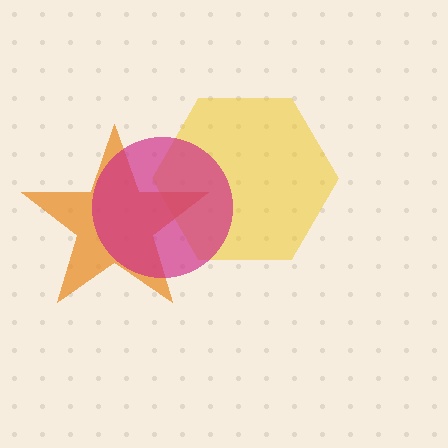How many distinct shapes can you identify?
There are 3 distinct shapes: a yellow hexagon, an orange star, a magenta circle.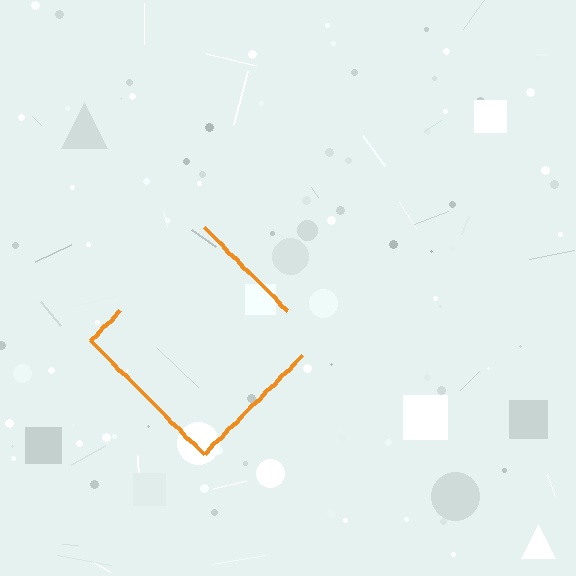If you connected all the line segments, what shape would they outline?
They would outline a diamond.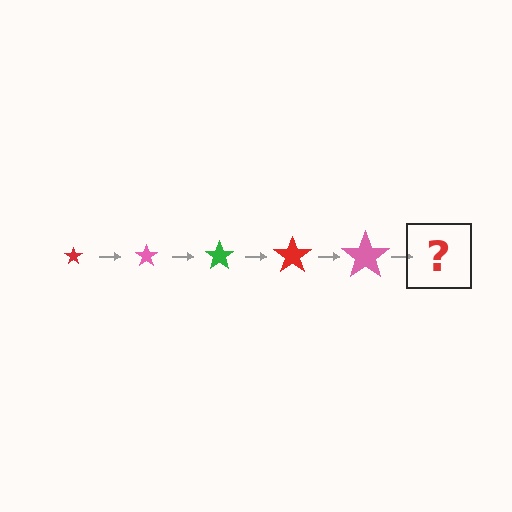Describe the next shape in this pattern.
It should be a green star, larger than the previous one.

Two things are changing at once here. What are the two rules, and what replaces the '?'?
The two rules are that the star grows larger each step and the color cycles through red, pink, and green. The '?' should be a green star, larger than the previous one.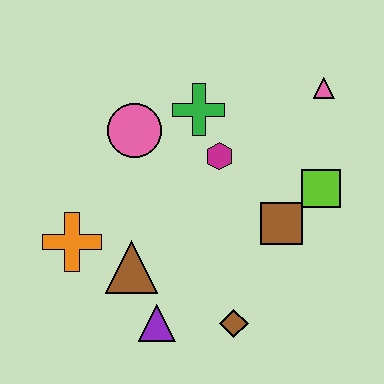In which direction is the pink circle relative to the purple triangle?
The pink circle is above the purple triangle.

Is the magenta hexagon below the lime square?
No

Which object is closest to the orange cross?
The brown triangle is closest to the orange cross.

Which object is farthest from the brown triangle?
The pink triangle is farthest from the brown triangle.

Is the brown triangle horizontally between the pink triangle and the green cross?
No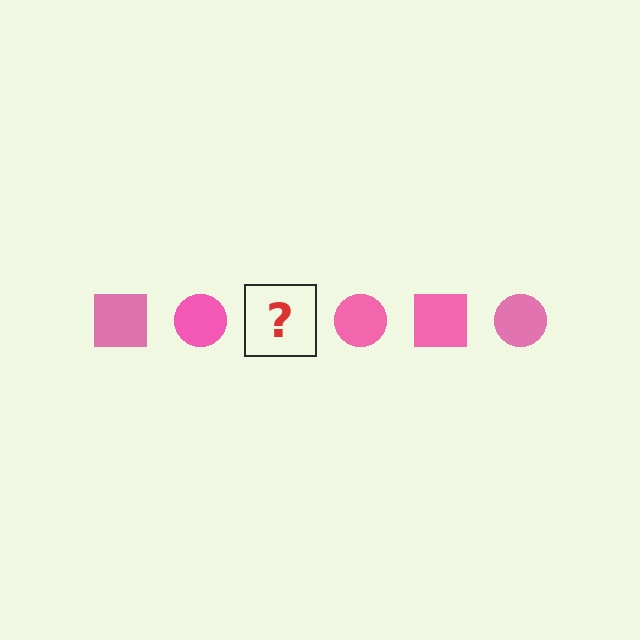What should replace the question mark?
The question mark should be replaced with a pink square.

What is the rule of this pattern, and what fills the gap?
The rule is that the pattern cycles through square, circle shapes in pink. The gap should be filled with a pink square.